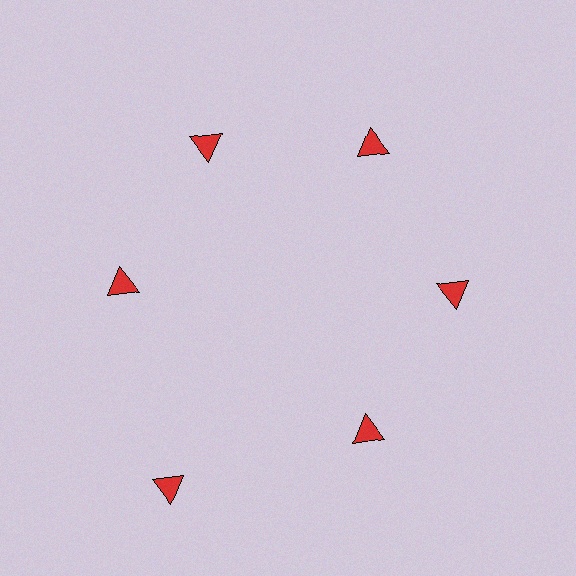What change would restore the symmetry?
The symmetry would be restored by moving it inward, back onto the ring so that all 6 triangles sit at equal angles and equal distance from the center.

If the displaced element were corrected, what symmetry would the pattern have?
It would have 6-fold rotational symmetry — the pattern would map onto itself every 60 degrees.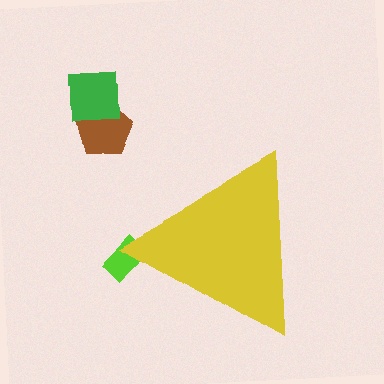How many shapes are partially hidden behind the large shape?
1 shape is partially hidden.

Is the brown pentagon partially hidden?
No, the brown pentagon is fully visible.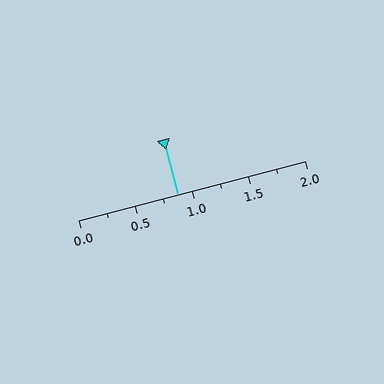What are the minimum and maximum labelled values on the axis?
The axis runs from 0.0 to 2.0.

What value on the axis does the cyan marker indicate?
The marker indicates approximately 0.88.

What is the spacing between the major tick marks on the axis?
The major ticks are spaced 0.5 apart.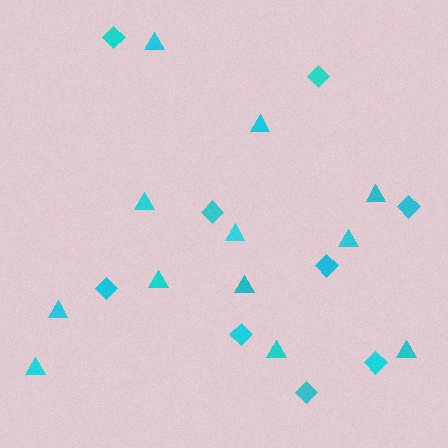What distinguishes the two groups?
There are 2 groups: one group of diamonds (9) and one group of triangles (12).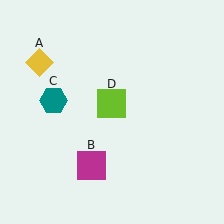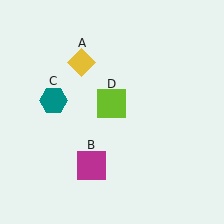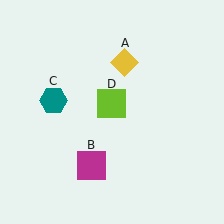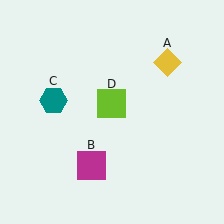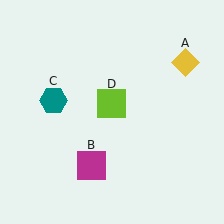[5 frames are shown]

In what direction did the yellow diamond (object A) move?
The yellow diamond (object A) moved right.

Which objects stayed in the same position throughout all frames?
Magenta square (object B) and teal hexagon (object C) and lime square (object D) remained stationary.